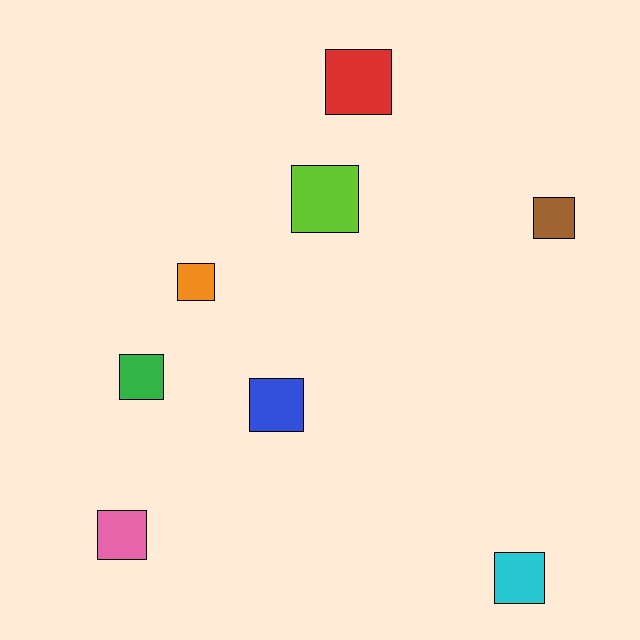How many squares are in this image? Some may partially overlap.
There are 8 squares.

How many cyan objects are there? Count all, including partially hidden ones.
There is 1 cyan object.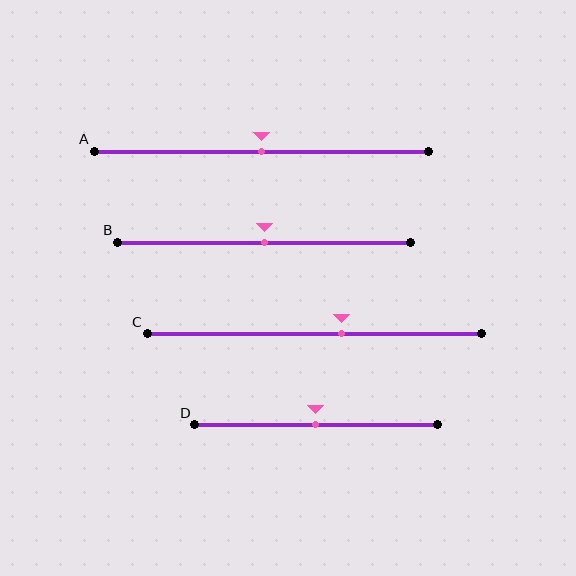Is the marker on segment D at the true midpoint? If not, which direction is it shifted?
Yes, the marker on segment D is at the true midpoint.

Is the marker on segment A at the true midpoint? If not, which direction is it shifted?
Yes, the marker on segment A is at the true midpoint.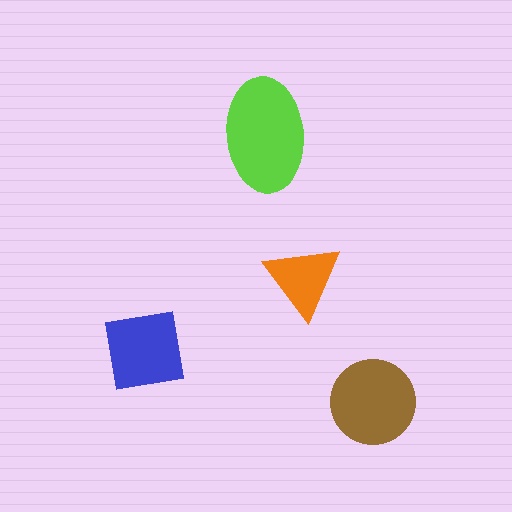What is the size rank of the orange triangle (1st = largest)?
4th.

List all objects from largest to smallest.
The lime ellipse, the brown circle, the blue square, the orange triangle.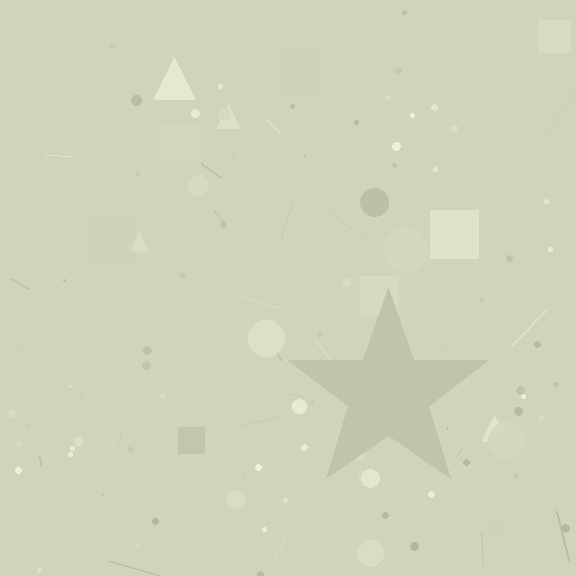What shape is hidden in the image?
A star is hidden in the image.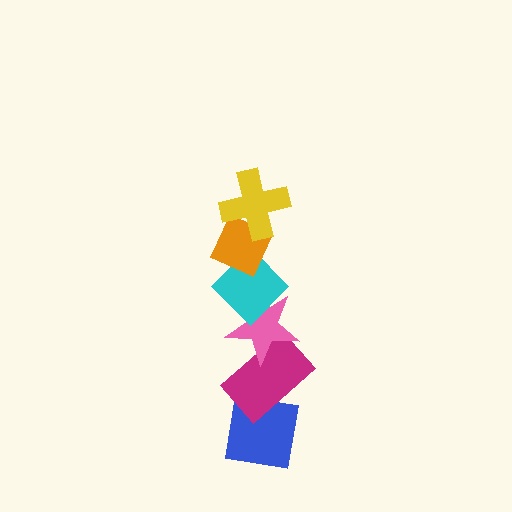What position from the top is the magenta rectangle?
The magenta rectangle is 5th from the top.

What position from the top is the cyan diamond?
The cyan diamond is 3rd from the top.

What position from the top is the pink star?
The pink star is 4th from the top.